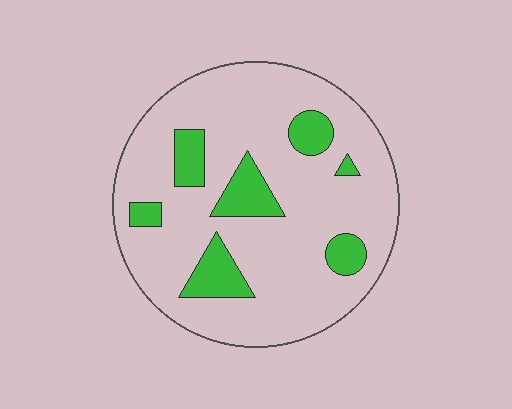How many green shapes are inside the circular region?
7.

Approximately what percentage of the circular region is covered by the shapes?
Approximately 15%.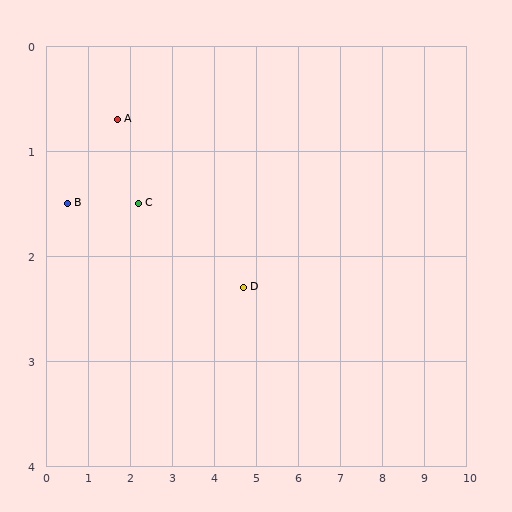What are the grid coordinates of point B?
Point B is at approximately (0.5, 1.5).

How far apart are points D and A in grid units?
Points D and A are about 3.4 grid units apart.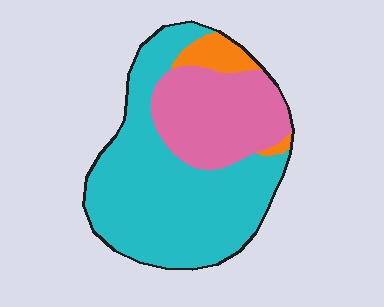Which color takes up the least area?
Orange, at roughly 5%.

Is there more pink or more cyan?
Cyan.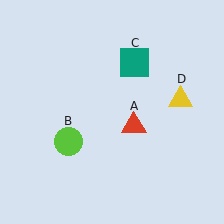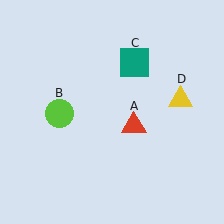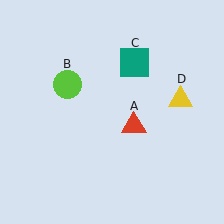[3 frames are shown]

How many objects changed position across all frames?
1 object changed position: lime circle (object B).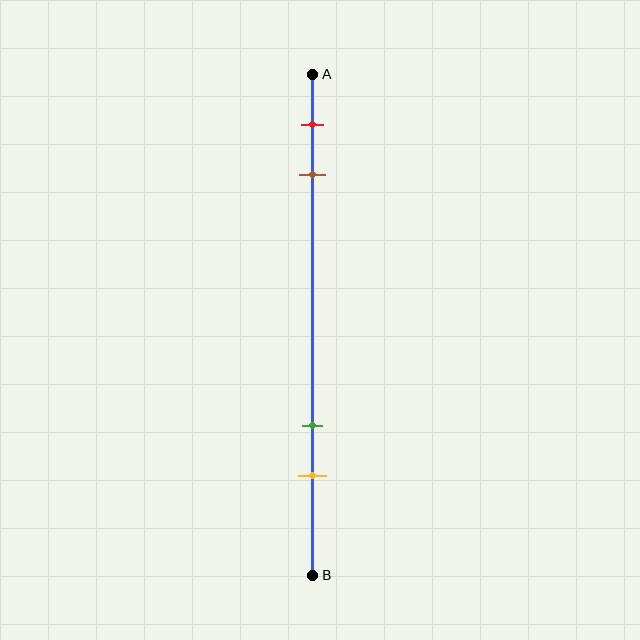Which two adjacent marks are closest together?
The red and brown marks are the closest adjacent pair.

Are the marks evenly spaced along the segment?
No, the marks are not evenly spaced.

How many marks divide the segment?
There are 4 marks dividing the segment.